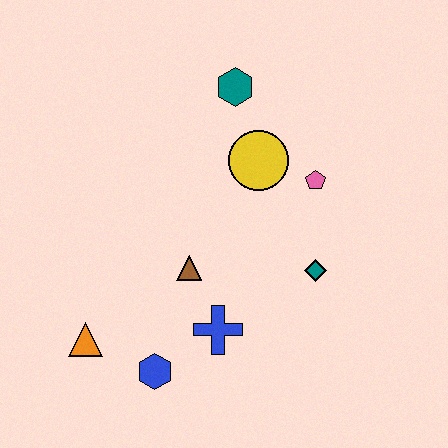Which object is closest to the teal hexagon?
The yellow circle is closest to the teal hexagon.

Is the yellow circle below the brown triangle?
No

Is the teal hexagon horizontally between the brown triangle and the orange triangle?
No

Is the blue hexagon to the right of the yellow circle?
No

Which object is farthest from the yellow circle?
The orange triangle is farthest from the yellow circle.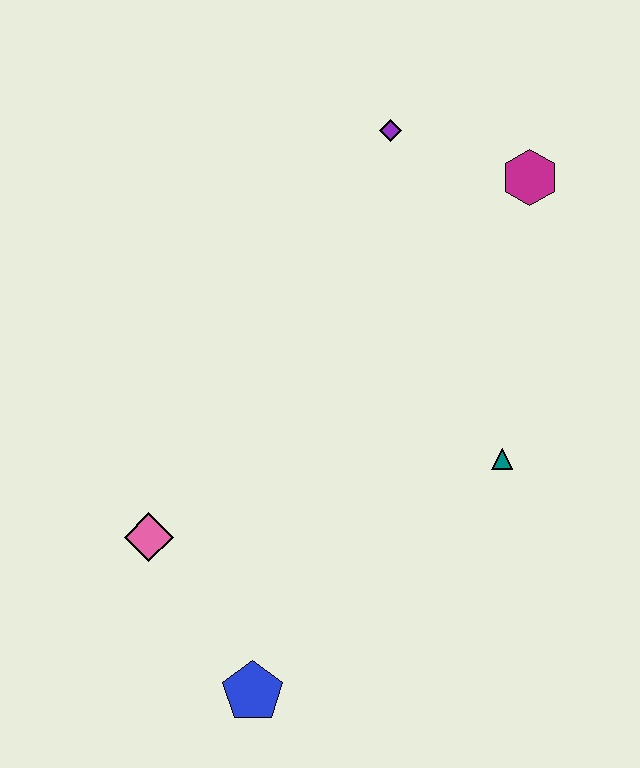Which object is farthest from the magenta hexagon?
The blue pentagon is farthest from the magenta hexagon.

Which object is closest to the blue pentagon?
The pink diamond is closest to the blue pentagon.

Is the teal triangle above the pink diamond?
Yes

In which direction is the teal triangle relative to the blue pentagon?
The teal triangle is to the right of the blue pentagon.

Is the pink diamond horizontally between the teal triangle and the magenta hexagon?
No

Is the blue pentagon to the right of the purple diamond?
No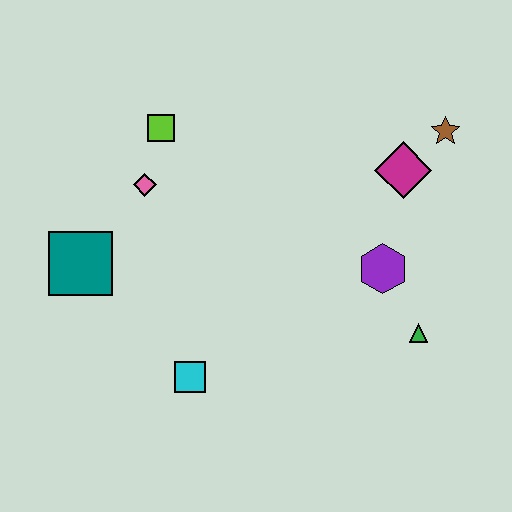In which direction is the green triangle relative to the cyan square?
The green triangle is to the right of the cyan square.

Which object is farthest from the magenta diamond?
The teal square is farthest from the magenta diamond.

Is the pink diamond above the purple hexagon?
Yes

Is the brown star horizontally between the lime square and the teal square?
No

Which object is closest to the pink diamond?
The lime square is closest to the pink diamond.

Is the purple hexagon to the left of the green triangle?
Yes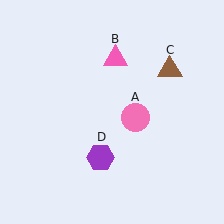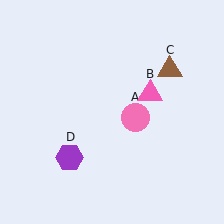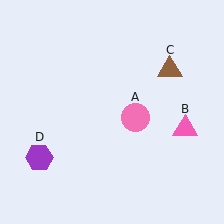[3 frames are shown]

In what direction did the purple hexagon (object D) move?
The purple hexagon (object D) moved left.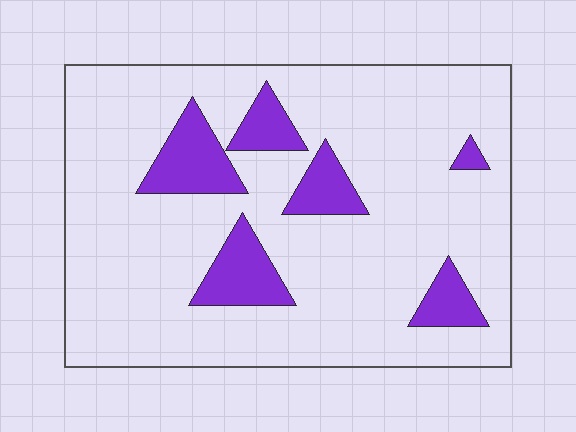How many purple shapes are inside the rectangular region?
6.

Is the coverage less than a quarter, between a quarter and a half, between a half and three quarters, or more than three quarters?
Less than a quarter.